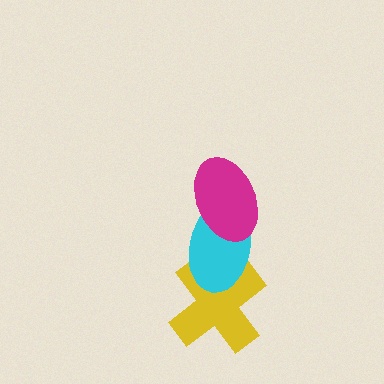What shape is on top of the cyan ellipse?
The magenta ellipse is on top of the cyan ellipse.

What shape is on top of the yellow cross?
The cyan ellipse is on top of the yellow cross.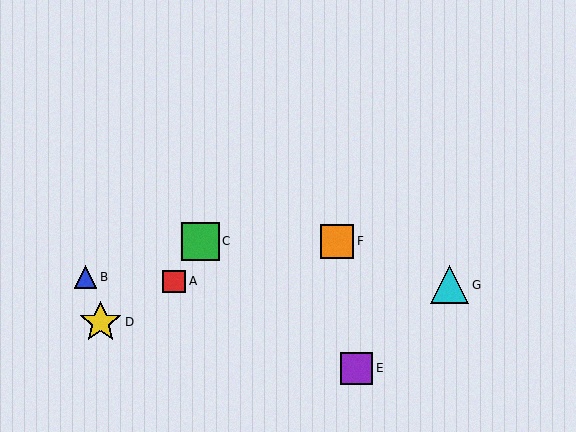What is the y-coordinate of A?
Object A is at y≈281.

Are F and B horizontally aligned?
No, F is at y≈241 and B is at y≈277.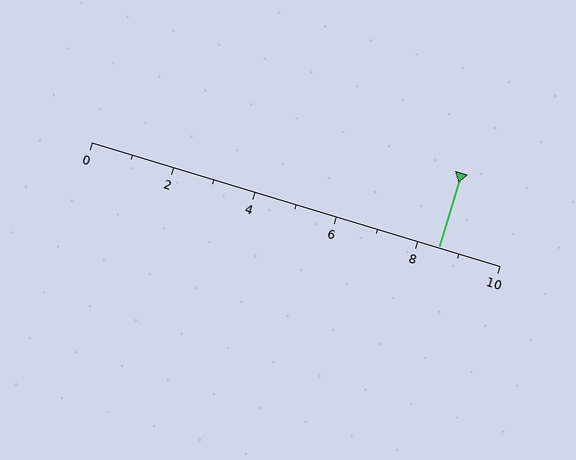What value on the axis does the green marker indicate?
The marker indicates approximately 8.5.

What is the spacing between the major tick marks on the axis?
The major ticks are spaced 2 apart.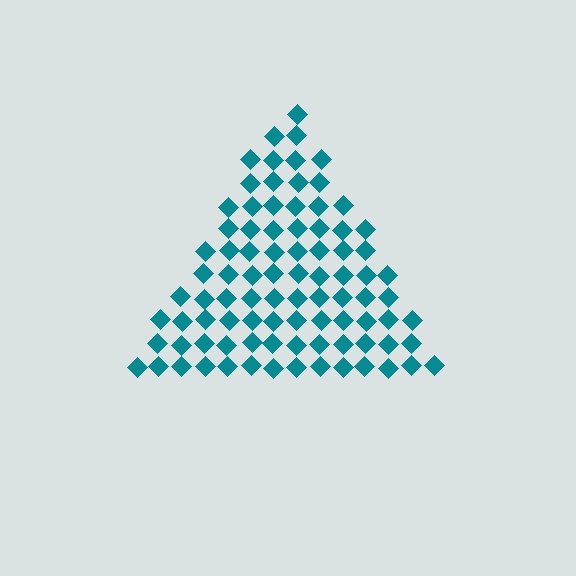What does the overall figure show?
The overall figure shows a triangle.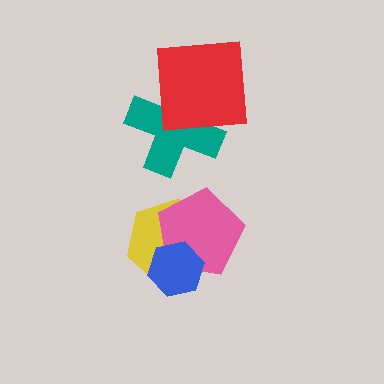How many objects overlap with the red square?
1 object overlaps with the red square.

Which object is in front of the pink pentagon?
The blue hexagon is in front of the pink pentagon.